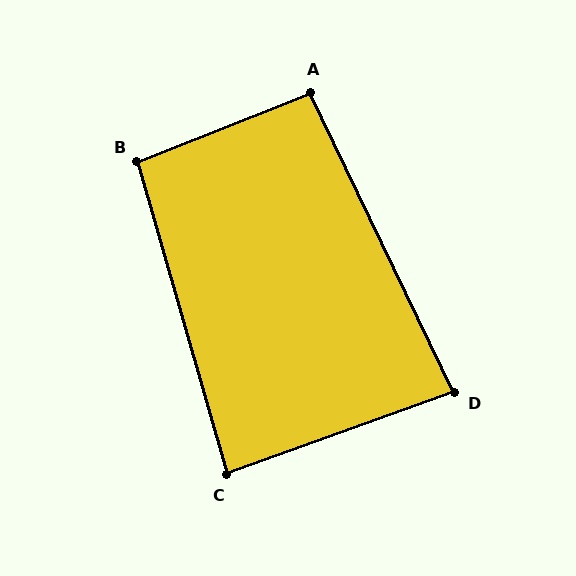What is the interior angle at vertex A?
Approximately 94 degrees (approximately right).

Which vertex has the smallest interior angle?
D, at approximately 84 degrees.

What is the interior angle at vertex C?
Approximately 86 degrees (approximately right).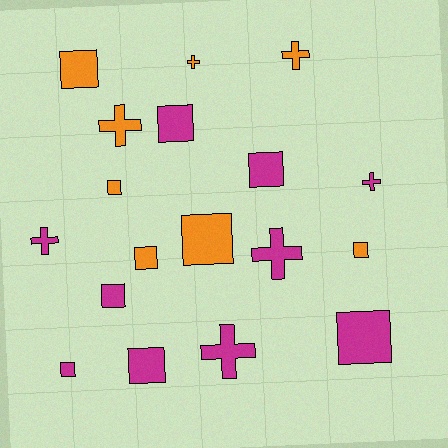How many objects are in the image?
There are 18 objects.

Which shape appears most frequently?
Square, with 11 objects.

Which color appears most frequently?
Magenta, with 10 objects.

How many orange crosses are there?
There are 3 orange crosses.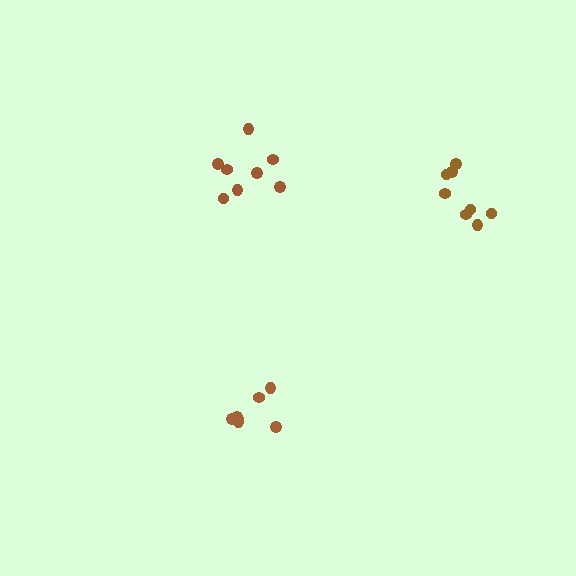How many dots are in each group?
Group 1: 8 dots, Group 2: 7 dots, Group 3: 8 dots (23 total).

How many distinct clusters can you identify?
There are 3 distinct clusters.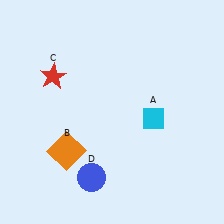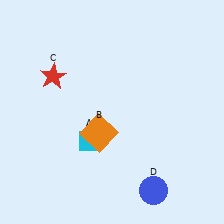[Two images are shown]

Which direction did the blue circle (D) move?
The blue circle (D) moved right.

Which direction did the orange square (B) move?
The orange square (B) moved right.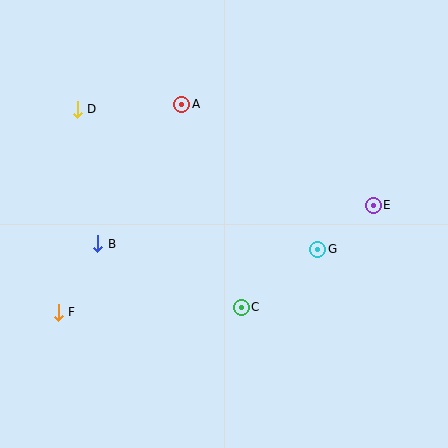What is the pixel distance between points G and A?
The distance between G and A is 199 pixels.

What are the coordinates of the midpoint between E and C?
The midpoint between E and C is at (307, 256).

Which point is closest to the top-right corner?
Point E is closest to the top-right corner.